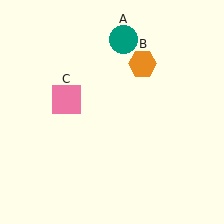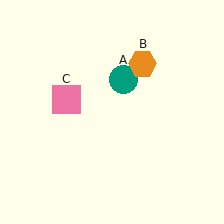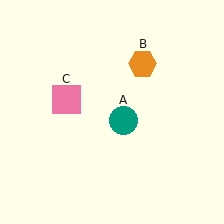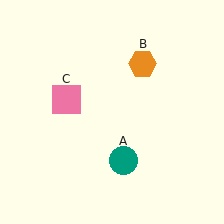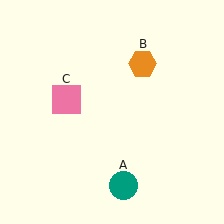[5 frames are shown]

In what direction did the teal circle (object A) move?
The teal circle (object A) moved down.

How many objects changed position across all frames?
1 object changed position: teal circle (object A).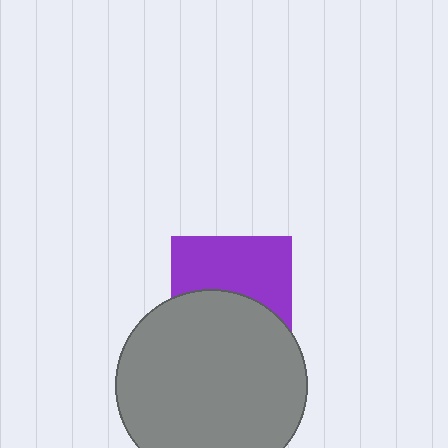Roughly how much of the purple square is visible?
About half of it is visible (roughly 52%).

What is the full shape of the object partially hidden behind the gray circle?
The partially hidden object is a purple square.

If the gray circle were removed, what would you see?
You would see the complete purple square.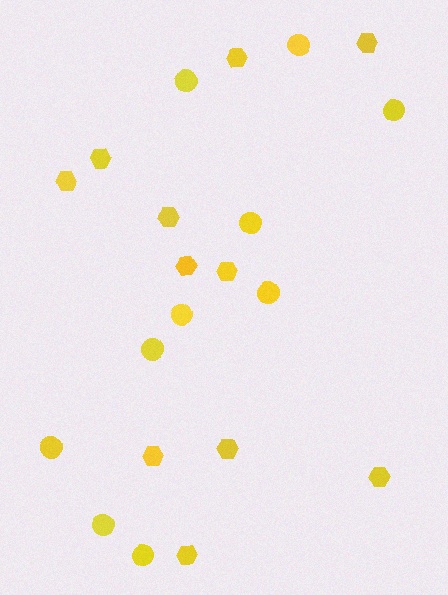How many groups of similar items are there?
There are 2 groups: one group of hexagons (11) and one group of circles (10).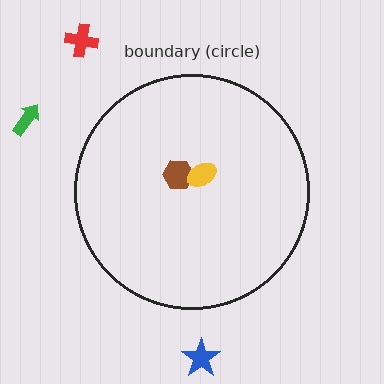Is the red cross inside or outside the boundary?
Outside.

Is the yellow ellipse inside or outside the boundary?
Inside.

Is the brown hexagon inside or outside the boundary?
Inside.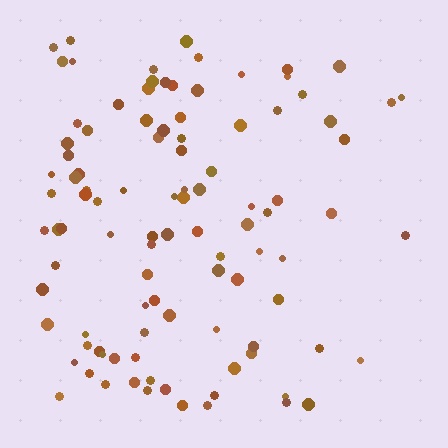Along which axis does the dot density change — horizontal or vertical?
Horizontal.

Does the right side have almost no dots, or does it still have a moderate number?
Still a moderate number, just noticeably fewer than the left.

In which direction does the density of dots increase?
From right to left, with the left side densest.